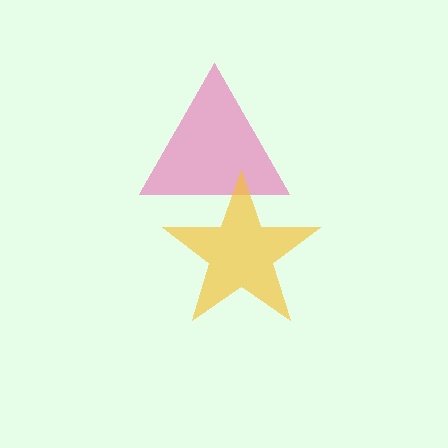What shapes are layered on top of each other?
The layered shapes are: a pink triangle, a yellow star.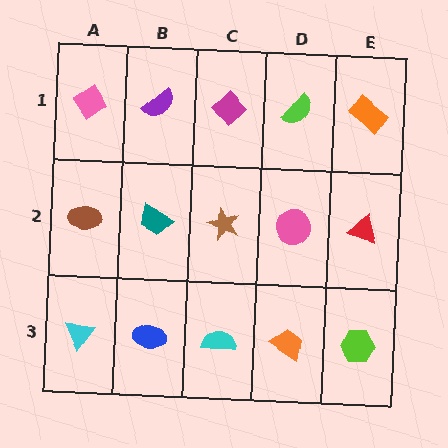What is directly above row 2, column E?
An orange rectangle.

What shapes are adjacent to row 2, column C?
A magenta diamond (row 1, column C), a cyan semicircle (row 3, column C), a teal trapezoid (row 2, column B), a pink circle (row 2, column D).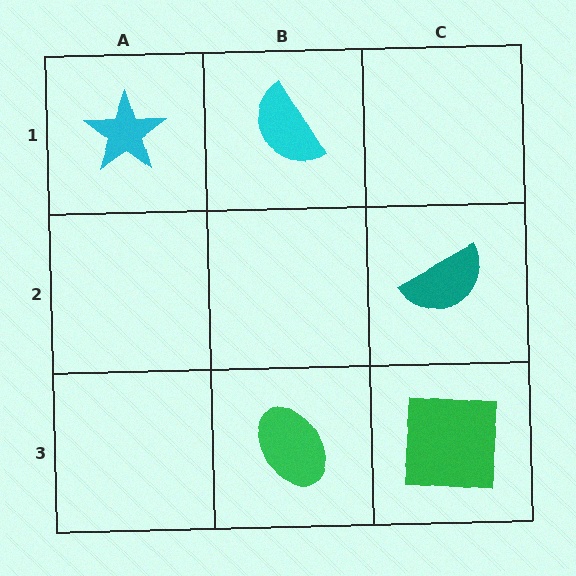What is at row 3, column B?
A green ellipse.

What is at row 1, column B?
A cyan semicircle.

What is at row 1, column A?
A cyan star.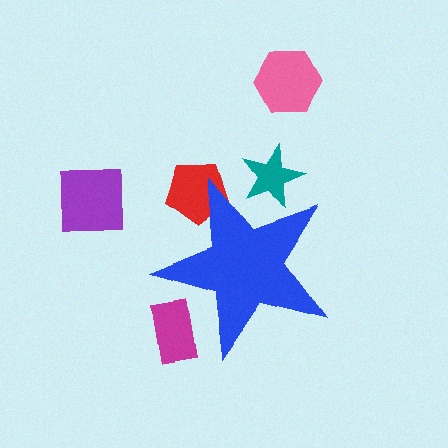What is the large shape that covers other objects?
A blue star.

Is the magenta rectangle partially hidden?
Yes, the magenta rectangle is partially hidden behind the blue star.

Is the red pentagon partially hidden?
Yes, the red pentagon is partially hidden behind the blue star.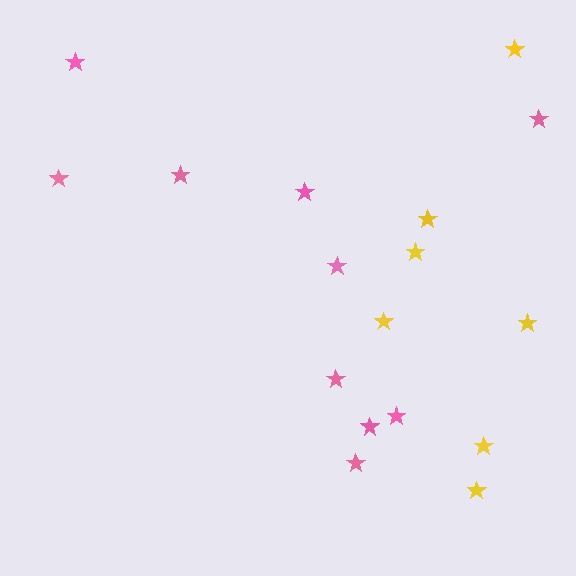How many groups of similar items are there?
There are 2 groups: one group of pink stars (10) and one group of yellow stars (7).